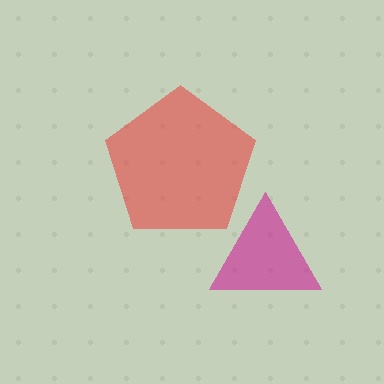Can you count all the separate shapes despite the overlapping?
Yes, there are 2 separate shapes.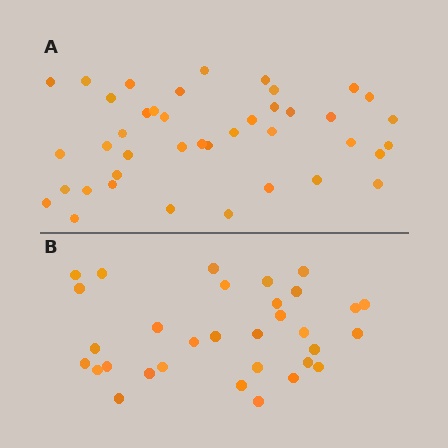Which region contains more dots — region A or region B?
Region A (the top region) has more dots.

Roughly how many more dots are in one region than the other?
Region A has roughly 8 or so more dots than region B.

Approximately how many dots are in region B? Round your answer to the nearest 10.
About 30 dots. (The exact count is 32, which rounds to 30.)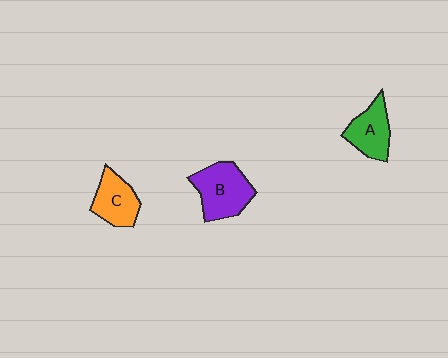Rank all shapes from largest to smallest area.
From largest to smallest: B (purple), A (green), C (orange).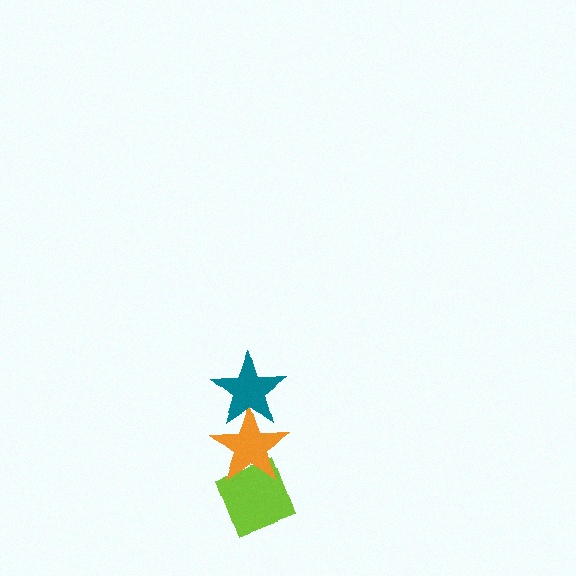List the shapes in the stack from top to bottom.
From top to bottom: the teal star, the orange star, the lime diamond.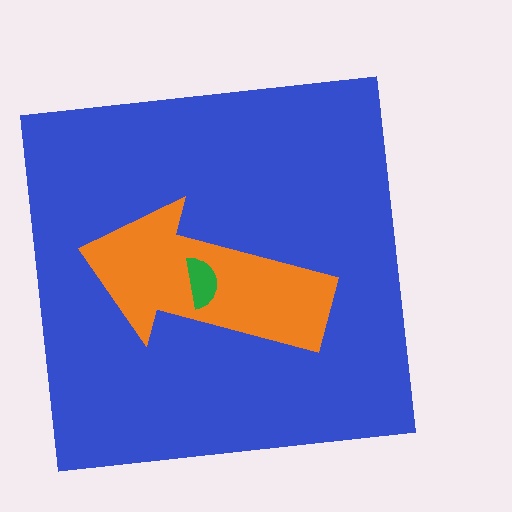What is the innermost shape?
The green semicircle.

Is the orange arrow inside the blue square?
Yes.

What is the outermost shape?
The blue square.